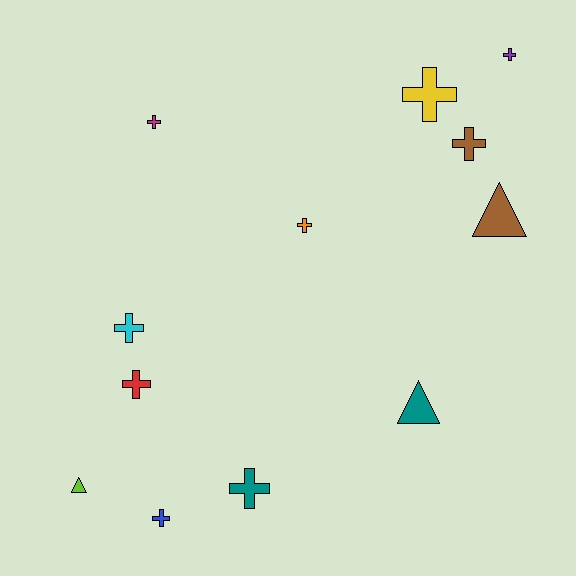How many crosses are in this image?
There are 9 crosses.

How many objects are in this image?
There are 12 objects.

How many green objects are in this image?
There are no green objects.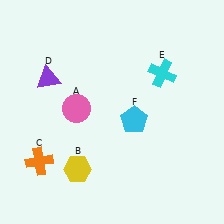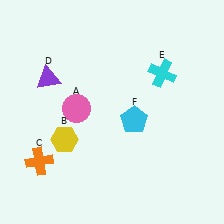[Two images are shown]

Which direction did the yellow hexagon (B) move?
The yellow hexagon (B) moved up.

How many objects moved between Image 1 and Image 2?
1 object moved between the two images.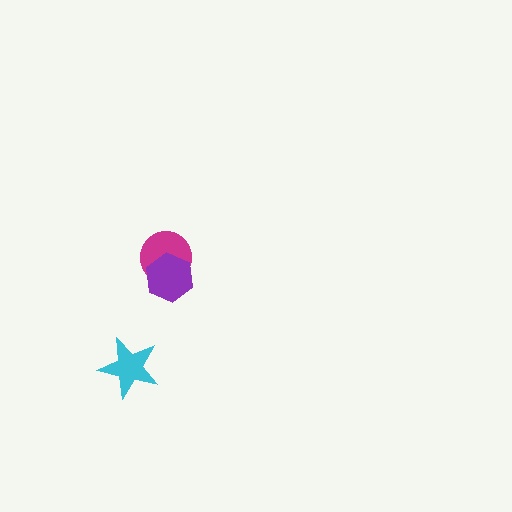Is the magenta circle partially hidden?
Yes, it is partially covered by another shape.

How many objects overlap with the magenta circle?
1 object overlaps with the magenta circle.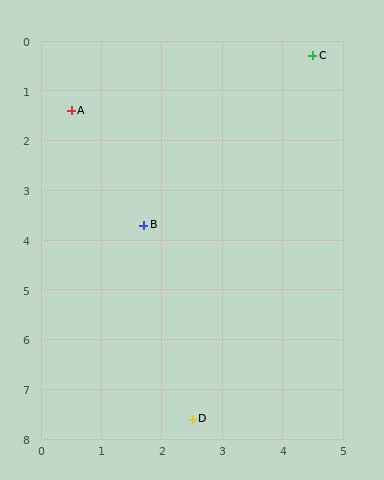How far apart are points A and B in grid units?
Points A and B are about 2.6 grid units apart.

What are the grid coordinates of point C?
Point C is at approximately (4.5, 0.3).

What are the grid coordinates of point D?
Point D is at approximately (2.5, 7.6).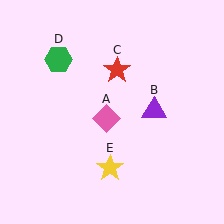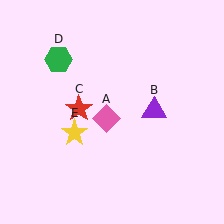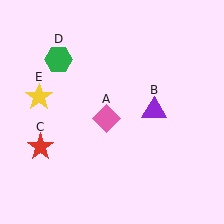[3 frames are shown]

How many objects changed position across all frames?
2 objects changed position: red star (object C), yellow star (object E).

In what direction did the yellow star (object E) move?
The yellow star (object E) moved up and to the left.